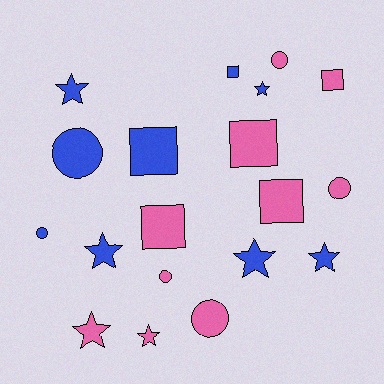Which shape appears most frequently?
Star, with 7 objects.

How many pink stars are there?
There are 2 pink stars.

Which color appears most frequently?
Pink, with 10 objects.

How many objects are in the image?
There are 19 objects.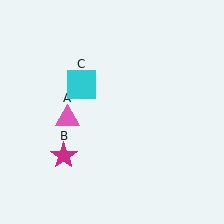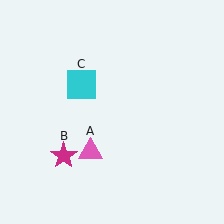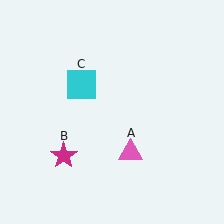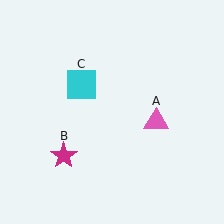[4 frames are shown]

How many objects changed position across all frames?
1 object changed position: pink triangle (object A).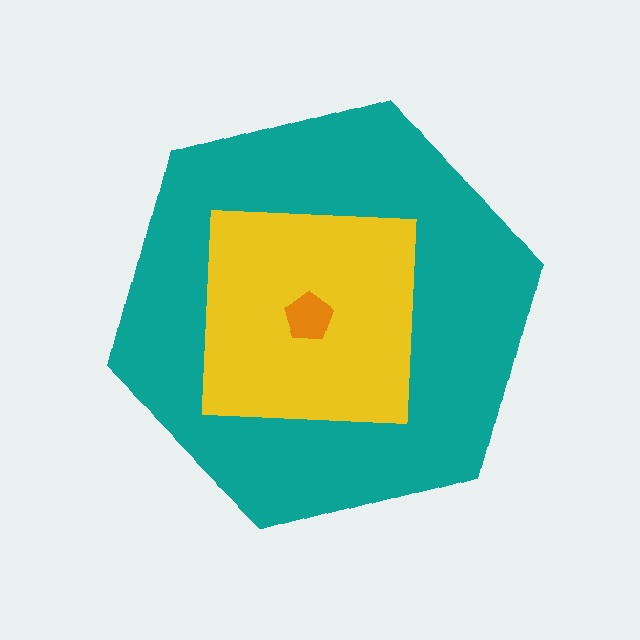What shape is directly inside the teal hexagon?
The yellow square.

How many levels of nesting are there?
3.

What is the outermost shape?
The teal hexagon.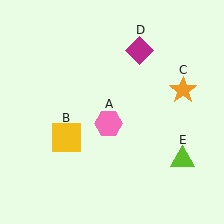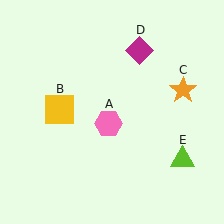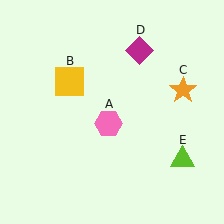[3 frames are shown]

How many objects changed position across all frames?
1 object changed position: yellow square (object B).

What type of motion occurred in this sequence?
The yellow square (object B) rotated clockwise around the center of the scene.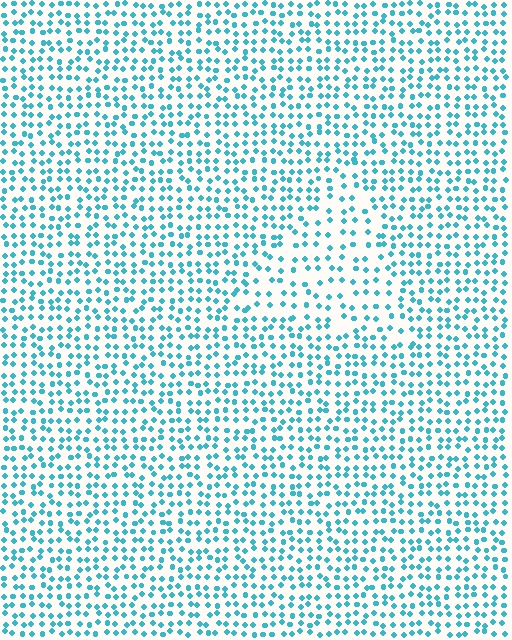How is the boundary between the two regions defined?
The boundary is defined by a change in element density (approximately 1.7x ratio). All elements are the same color, size, and shape.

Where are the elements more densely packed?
The elements are more densely packed outside the triangle boundary.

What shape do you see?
I see a triangle.